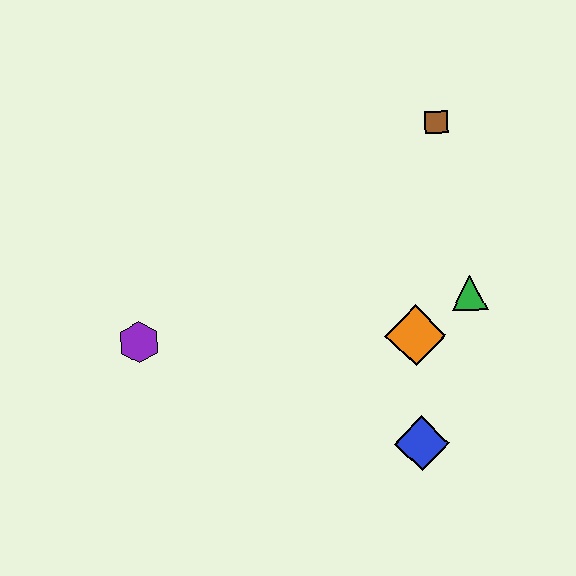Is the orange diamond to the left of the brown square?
Yes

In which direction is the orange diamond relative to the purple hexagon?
The orange diamond is to the right of the purple hexagon.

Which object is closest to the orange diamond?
The green triangle is closest to the orange diamond.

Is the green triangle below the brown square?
Yes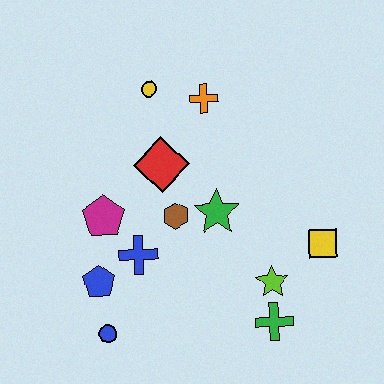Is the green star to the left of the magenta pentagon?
No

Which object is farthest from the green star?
The blue circle is farthest from the green star.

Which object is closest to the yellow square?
The lime star is closest to the yellow square.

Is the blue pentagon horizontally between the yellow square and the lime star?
No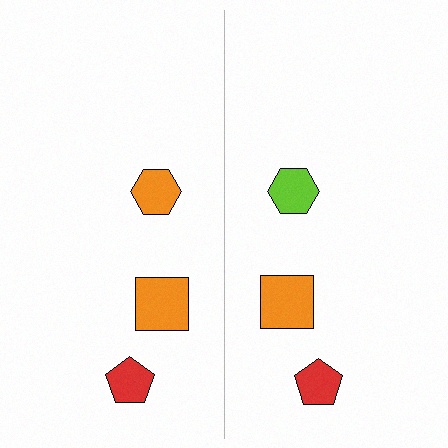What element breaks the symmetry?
The lime hexagon on the right side breaks the symmetry — its mirror counterpart is orange.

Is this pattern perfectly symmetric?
No, the pattern is not perfectly symmetric. The lime hexagon on the right side breaks the symmetry — its mirror counterpart is orange.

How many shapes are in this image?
There are 6 shapes in this image.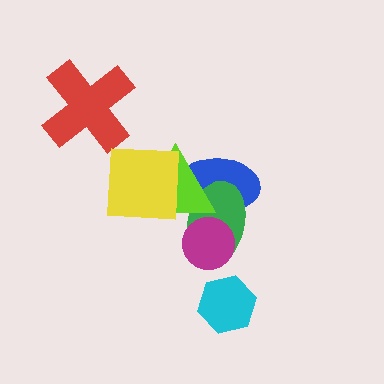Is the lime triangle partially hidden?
Yes, it is partially covered by another shape.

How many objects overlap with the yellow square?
1 object overlaps with the yellow square.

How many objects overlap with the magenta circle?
3 objects overlap with the magenta circle.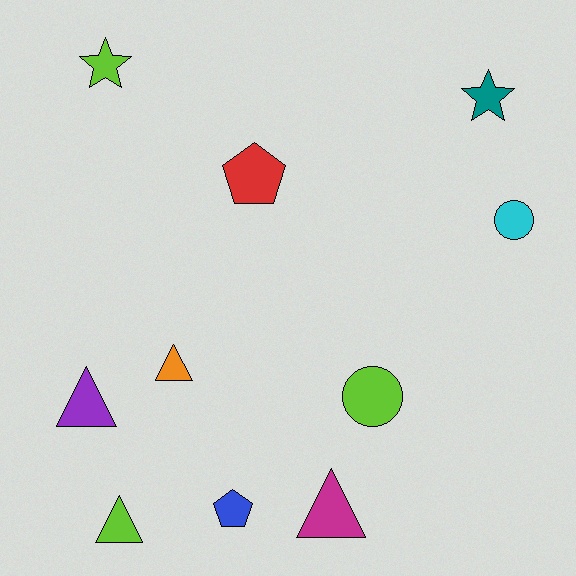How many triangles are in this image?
There are 4 triangles.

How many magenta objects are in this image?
There is 1 magenta object.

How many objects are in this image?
There are 10 objects.